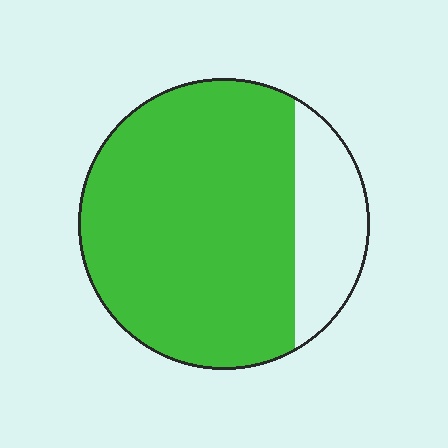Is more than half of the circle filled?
Yes.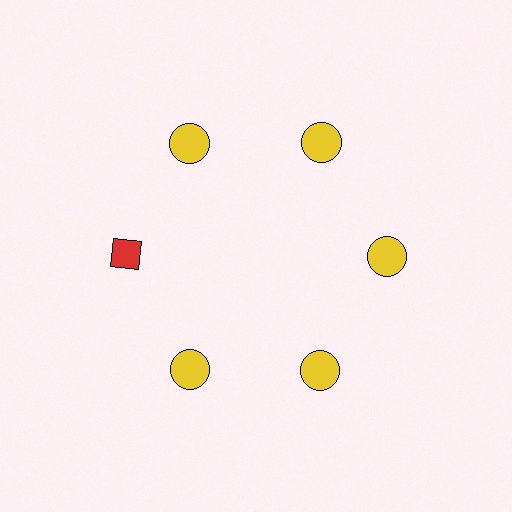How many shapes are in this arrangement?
There are 6 shapes arranged in a ring pattern.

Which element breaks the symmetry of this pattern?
The red diamond at roughly the 9 o'clock position breaks the symmetry. All other shapes are yellow circles.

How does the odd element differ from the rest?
It differs in both color (red instead of yellow) and shape (diamond instead of circle).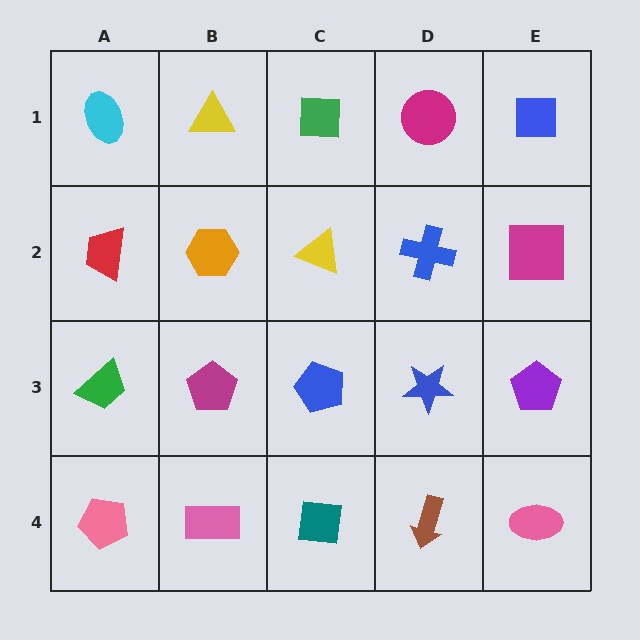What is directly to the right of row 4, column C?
A brown arrow.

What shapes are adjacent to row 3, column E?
A magenta square (row 2, column E), a pink ellipse (row 4, column E), a blue star (row 3, column D).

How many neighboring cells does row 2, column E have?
3.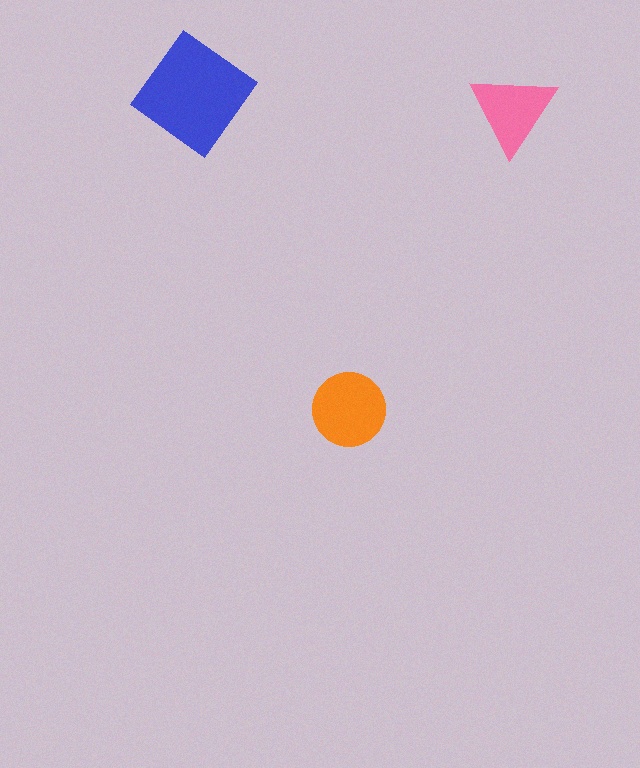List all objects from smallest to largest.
The pink triangle, the orange circle, the blue diamond.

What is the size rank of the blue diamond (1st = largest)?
1st.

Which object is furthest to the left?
The blue diamond is leftmost.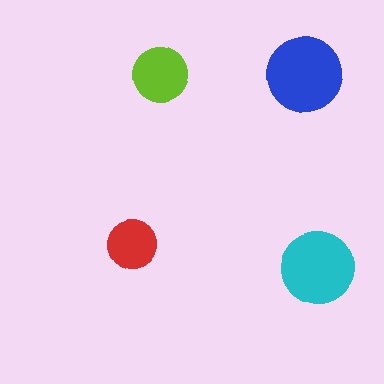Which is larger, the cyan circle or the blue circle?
The blue one.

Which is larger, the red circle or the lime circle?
The lime one.